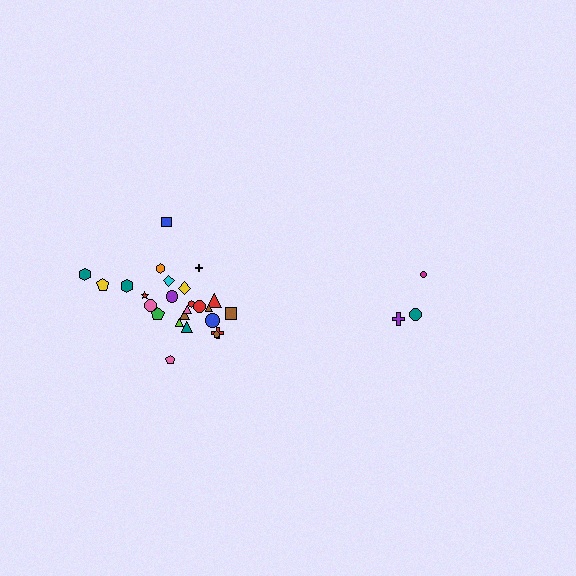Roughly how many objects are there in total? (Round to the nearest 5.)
Roughly 30 objects in total.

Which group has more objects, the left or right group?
The left group.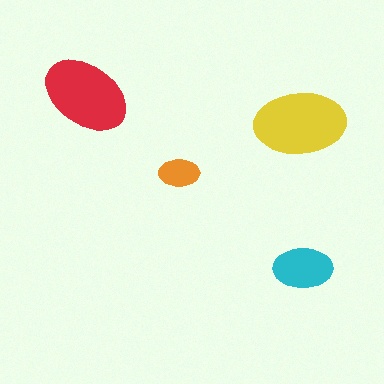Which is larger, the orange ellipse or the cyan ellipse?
The cyan one.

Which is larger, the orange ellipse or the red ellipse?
The red one.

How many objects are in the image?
There are 4 objects in the image.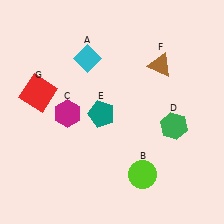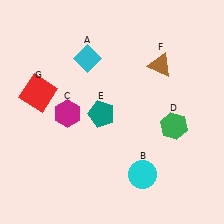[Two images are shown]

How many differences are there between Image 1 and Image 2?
There is 1 difference between the two images.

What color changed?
The circle (B) changed from lime in Image 1 to cyan in Image 2.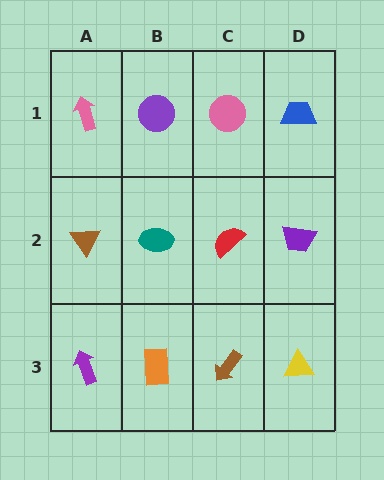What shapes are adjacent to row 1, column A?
A brown triangle (row 2, column A), a purple circle (row 1, column B).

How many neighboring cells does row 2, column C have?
4.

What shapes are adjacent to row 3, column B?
A teal ellipse (row 2, column B), a purple arrow (row 3, column A), a brown arrow (row 3, column C).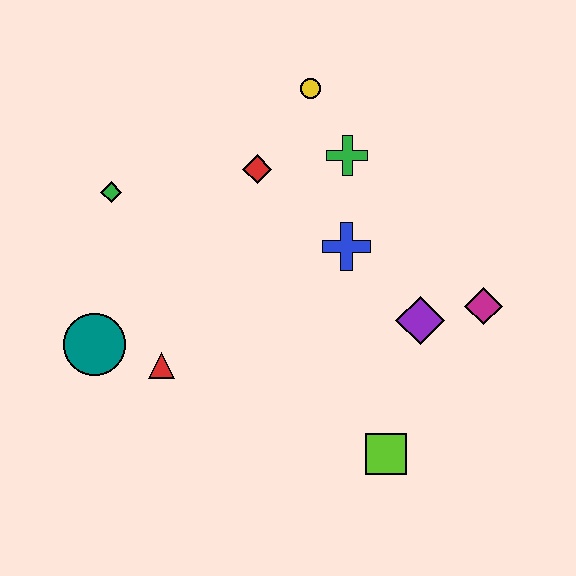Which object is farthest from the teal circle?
The magenta diamond is farthest from the teal circle.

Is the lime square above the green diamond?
No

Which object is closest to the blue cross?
The green cross is closest to the blue cross.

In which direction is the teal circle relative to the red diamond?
The teal circle is below the red diamond.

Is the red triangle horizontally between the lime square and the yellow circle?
No